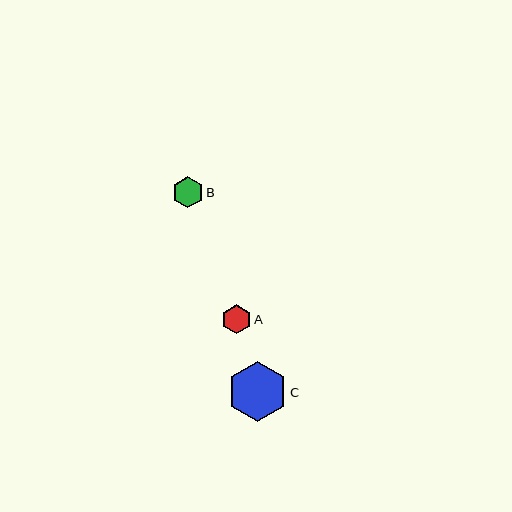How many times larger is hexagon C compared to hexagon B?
Hexagon C is approximately 1.9 times the size of hexagon B.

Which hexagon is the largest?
Hexagon C is the largest with a size of approximately 60 pixels.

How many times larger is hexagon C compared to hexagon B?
Hexagon C is approximately 1.9 times the size of hexagon B.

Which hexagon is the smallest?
Hexagon A is the smallest with a size of approximately 29 pixels.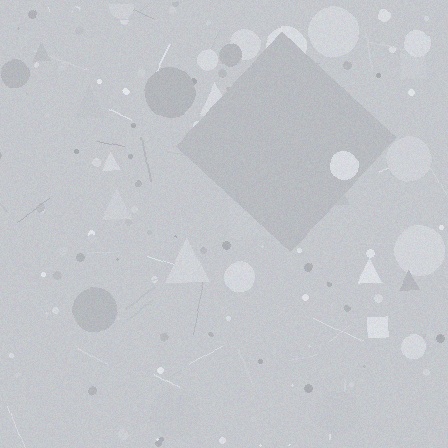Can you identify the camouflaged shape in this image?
The camouflaged shape is a diamond.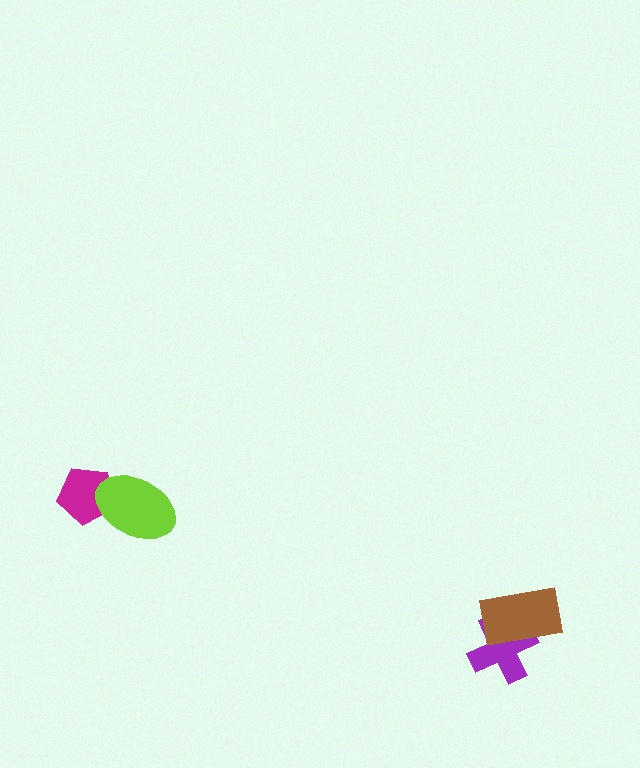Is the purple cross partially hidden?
Yes, it is partially covered by another shape.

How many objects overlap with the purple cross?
1 object overlaps with the purple cross.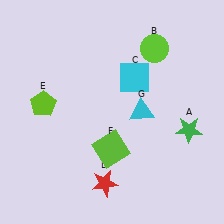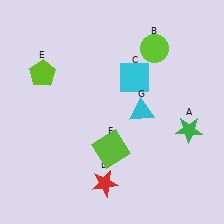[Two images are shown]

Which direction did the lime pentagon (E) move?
The lime pentagon (E) moved up.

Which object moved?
The lime pentagon (E) moved up.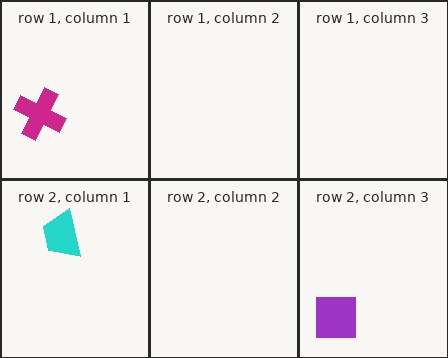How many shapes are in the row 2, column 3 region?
1.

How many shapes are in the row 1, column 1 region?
1.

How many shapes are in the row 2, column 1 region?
1.